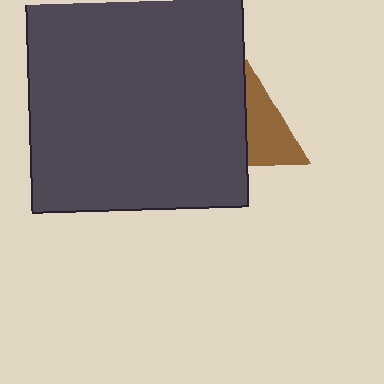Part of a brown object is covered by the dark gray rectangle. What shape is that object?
It is a triangle.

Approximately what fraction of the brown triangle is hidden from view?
Roughly 48% of the brown triangle is hidden behind the dark gray rectangle.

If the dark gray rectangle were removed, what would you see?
You would see the complete brown triangle.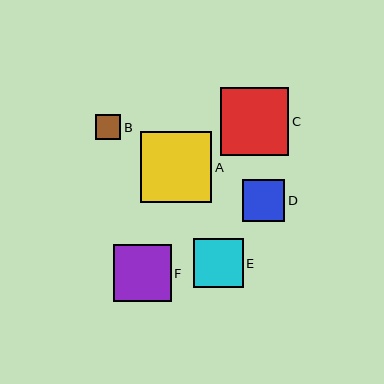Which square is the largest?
Square A is the largest with a size of approximately 71 pixels.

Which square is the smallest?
Square B is the smallest with a size of approximately 25 pixels.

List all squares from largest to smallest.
From largest to smallest: A, C, F, E, D, B.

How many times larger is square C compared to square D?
Square C is approximately 1.6 times the size of square D.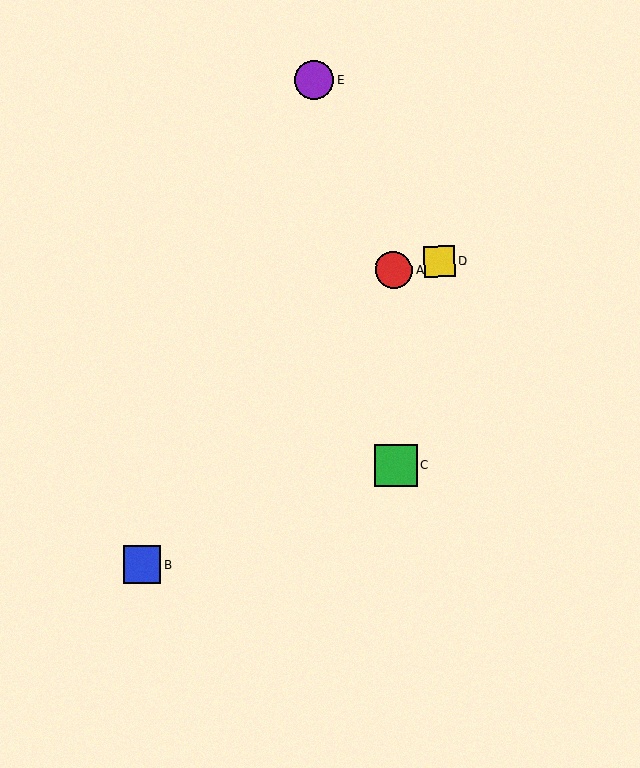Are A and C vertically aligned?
Yes, both are at x≈393.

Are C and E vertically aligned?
No, C is at x≈396 and E is at x≈314.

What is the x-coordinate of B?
Object B is at x≈142.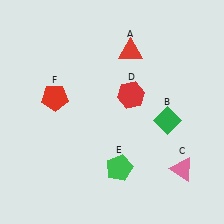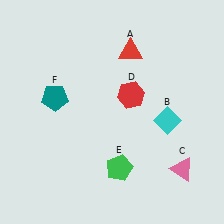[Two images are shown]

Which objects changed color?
B changed from green to cyan. F changed from red to teal.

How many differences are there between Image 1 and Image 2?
There are 2 differences between the two images.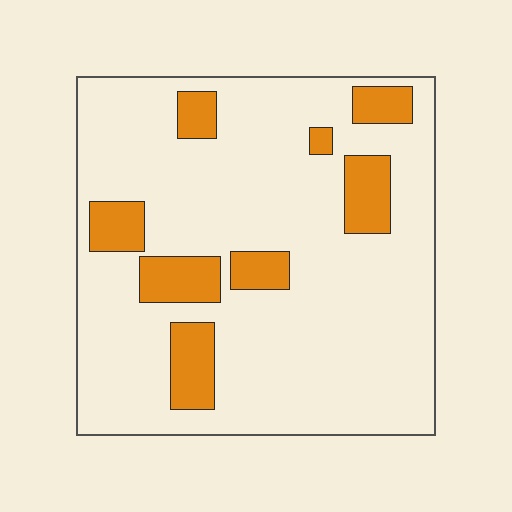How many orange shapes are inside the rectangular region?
8.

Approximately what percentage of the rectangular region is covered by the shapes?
Approximately 15%.